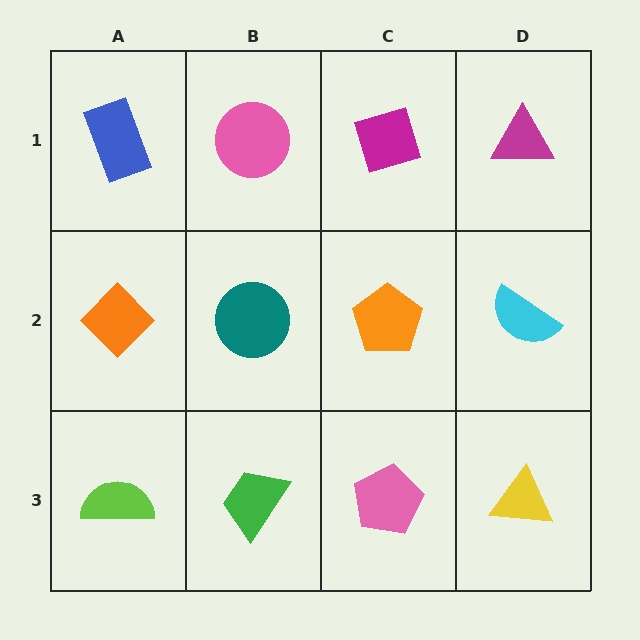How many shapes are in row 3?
4 shapes.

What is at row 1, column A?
A blue rectangle.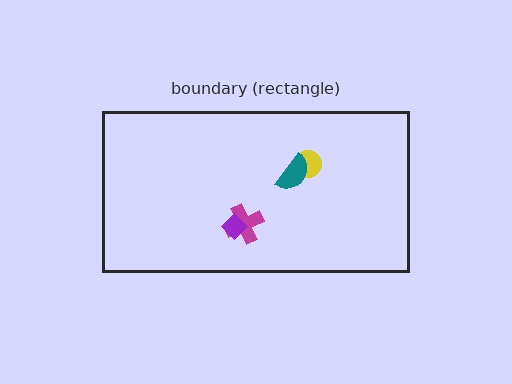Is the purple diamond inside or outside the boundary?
Inside.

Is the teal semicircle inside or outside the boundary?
Inside.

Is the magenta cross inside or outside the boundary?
Inside.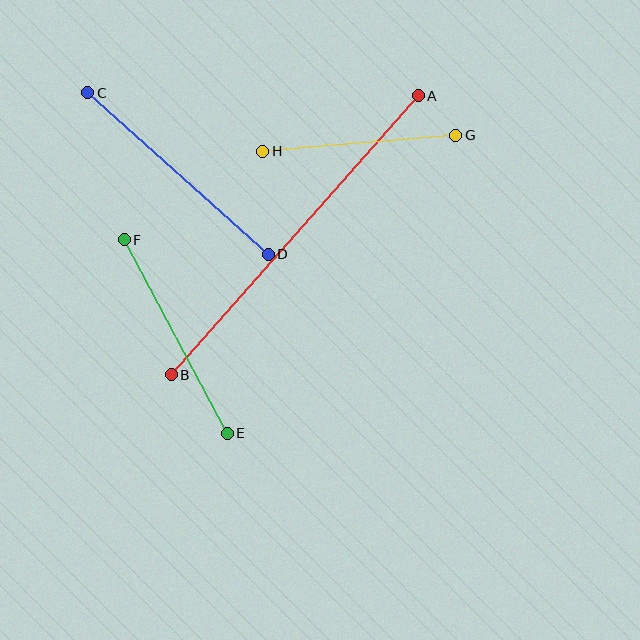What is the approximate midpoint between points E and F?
The midpoint is at approximately (176, 337) pixels.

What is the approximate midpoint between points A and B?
The midpoint is at approximately (295, 235) pixels.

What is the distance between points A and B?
The distance is approximately 373 pixels.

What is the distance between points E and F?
The distance is approximately 219 pixels.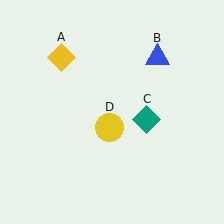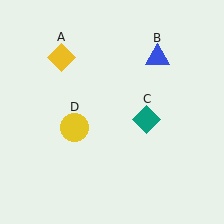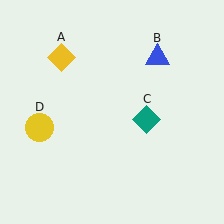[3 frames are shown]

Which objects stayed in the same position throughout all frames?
Yellow diamond (object A) and blue triangle (object B) and teal diamond (object C) remained stationary.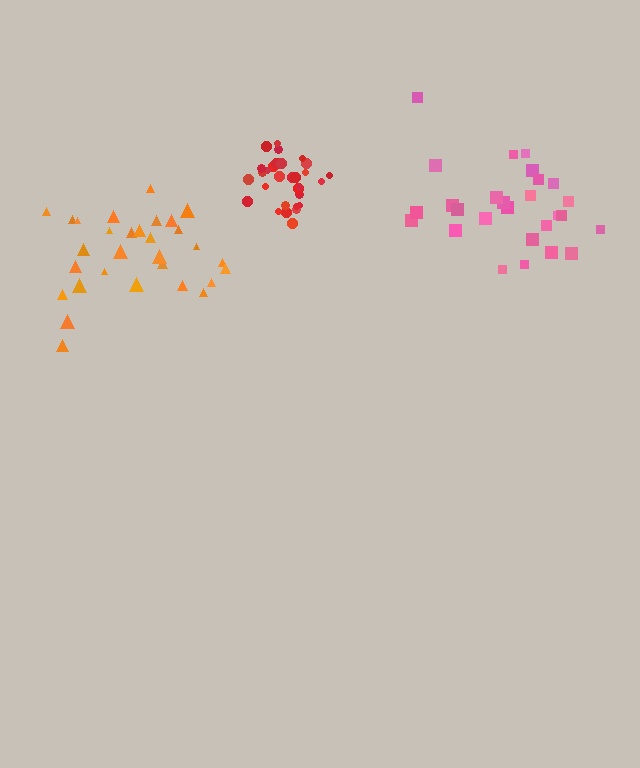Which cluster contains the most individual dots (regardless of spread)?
Orange (30).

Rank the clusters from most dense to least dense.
red, orange, pink.